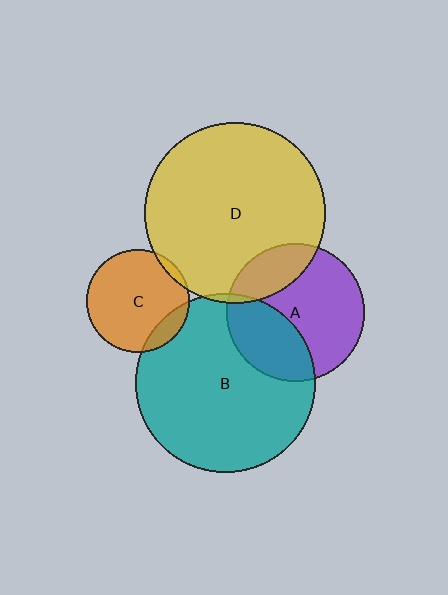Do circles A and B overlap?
Yes.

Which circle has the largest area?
Circle D (yellow).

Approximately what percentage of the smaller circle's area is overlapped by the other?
Approximately 35%.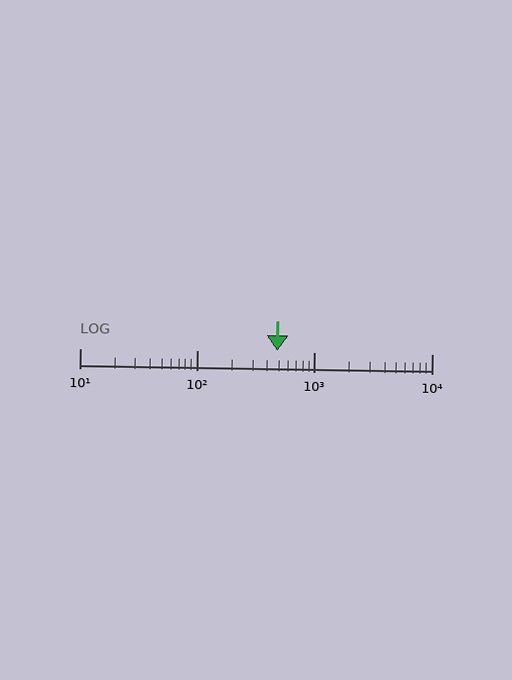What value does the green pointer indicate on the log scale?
The pointer indicates approximately 480.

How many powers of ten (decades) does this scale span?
The scale spans 3 decades, from 10 to 10000.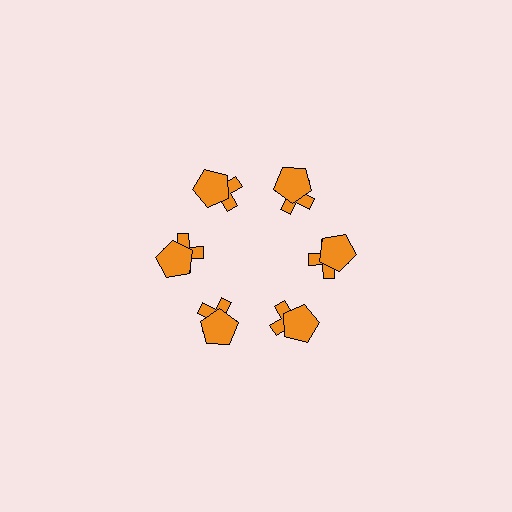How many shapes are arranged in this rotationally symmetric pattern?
There are 12 shapes, arranged in 6 groups of 2.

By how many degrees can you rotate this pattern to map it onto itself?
The pattern maps onto itself every 60 degrees of rotation.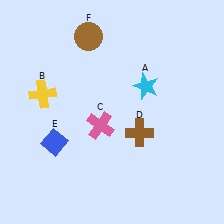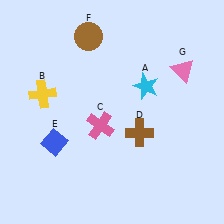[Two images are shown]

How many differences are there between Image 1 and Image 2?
There is 1 difference between the two images.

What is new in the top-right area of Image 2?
A pink triangle (G) was added in the top-right area of Image 2.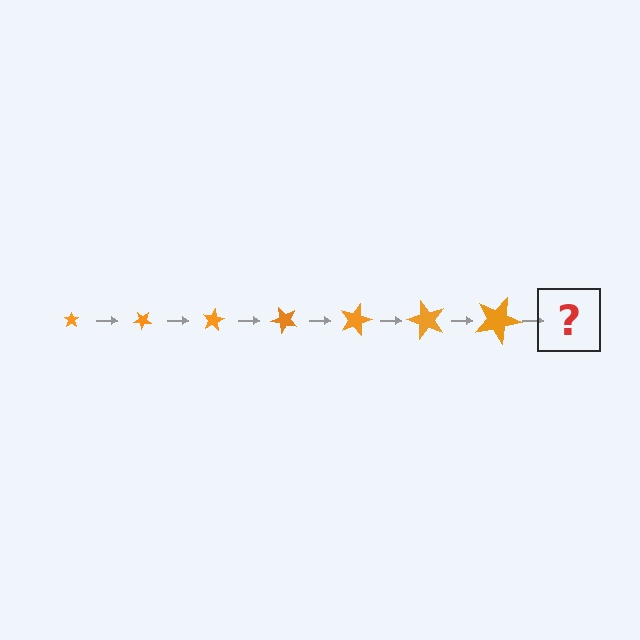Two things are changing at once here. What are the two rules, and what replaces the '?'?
The two rules are that the star grows larger each step and it rotates 40 degrees each step. The '?' should be a star, larger than the previous one and rotated 280 degrees from the start.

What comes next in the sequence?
The next element should be a star, larger than the previous one and rotated 280 degrees from the start.